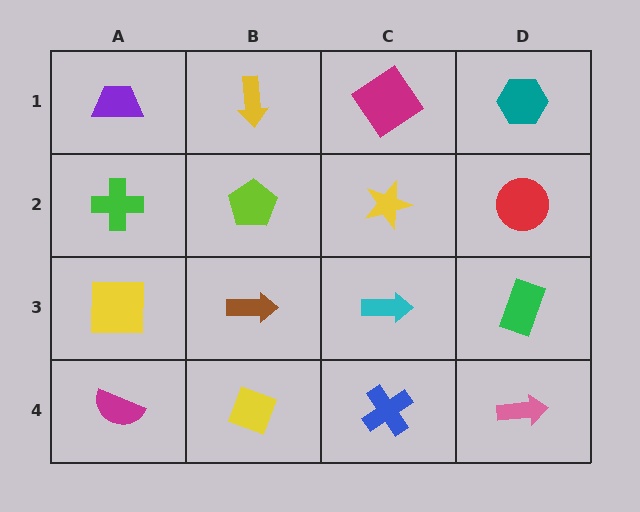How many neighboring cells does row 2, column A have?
3.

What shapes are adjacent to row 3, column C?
A yellow star (row 2, column C), a blue cross (row 4, column C), a brown arrow (row 3, column B), a green rectangle (row 3, column D).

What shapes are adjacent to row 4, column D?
A green rectangle (row 3, column D), a blue cross (row 4, column C).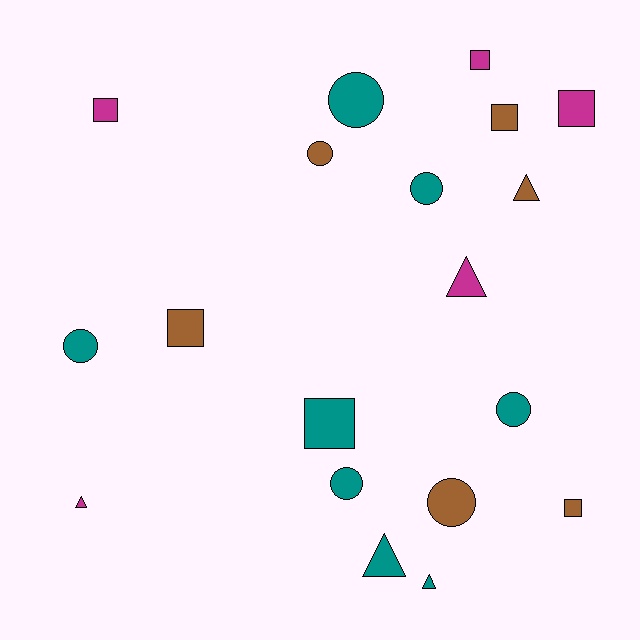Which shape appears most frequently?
Square, with 7 objects.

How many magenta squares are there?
There are 3 magenta squares.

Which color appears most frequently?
Teal, with 8 objects.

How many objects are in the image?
There are 19 objects.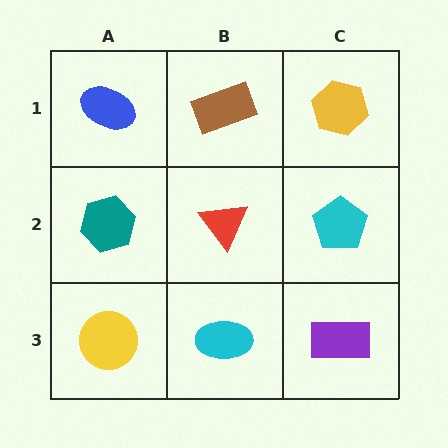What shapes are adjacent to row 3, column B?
A red triangle (row 2, column B), a yellow circle (row 3, column A), a purple rectangle (row 3, column C).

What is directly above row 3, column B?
A red triangle.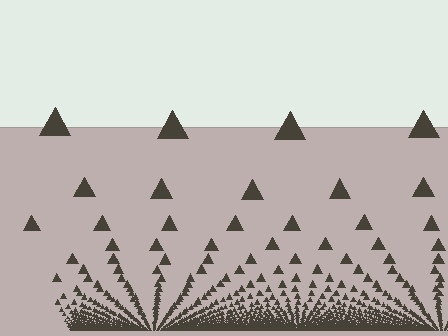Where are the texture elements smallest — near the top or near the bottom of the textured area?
Near the bottom.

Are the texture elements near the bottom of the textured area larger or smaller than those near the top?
Smaller. The gradient is inverted — elements near the bottom are smaller and denser.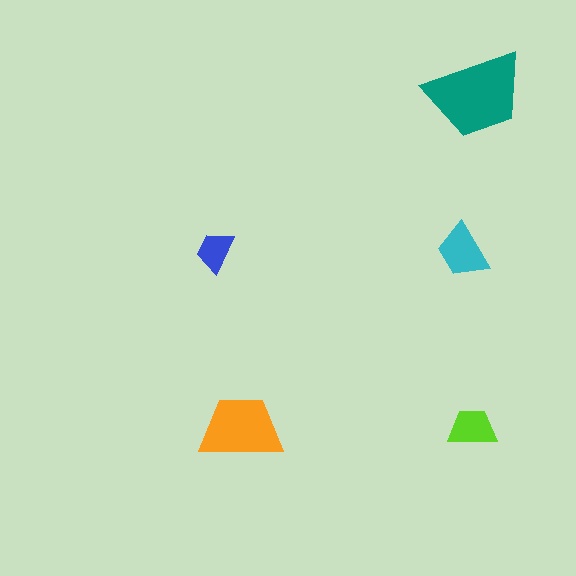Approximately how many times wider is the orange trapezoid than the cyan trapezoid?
About 1.5 times wider.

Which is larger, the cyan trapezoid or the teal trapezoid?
The teal one.